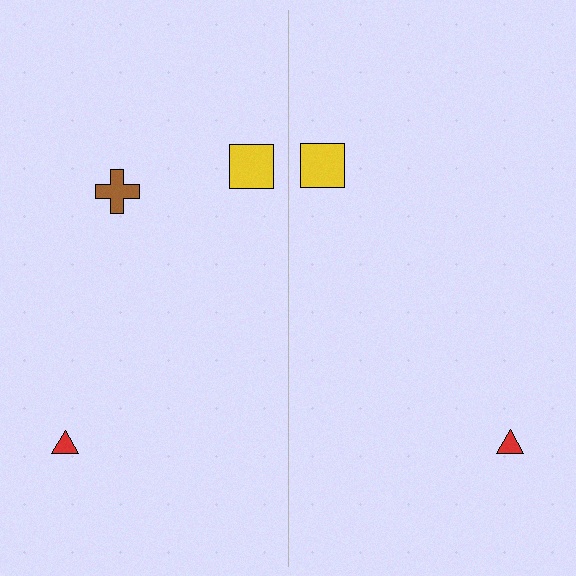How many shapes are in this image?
There are 5 shapes in this image.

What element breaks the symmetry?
A brown cross is missing from the right side.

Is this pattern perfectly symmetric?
No, the pattern is not perfectly symmetric. A brown cross is missing from the right side.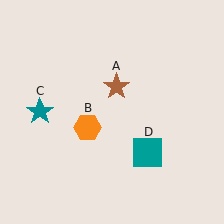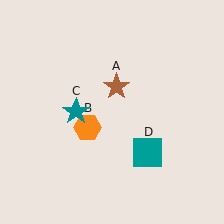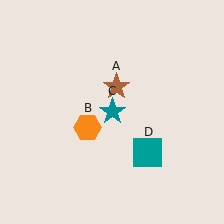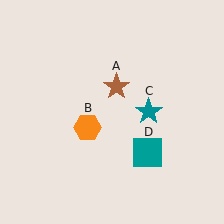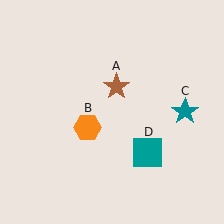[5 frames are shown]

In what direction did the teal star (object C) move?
The teal star (object C) moved right.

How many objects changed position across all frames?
1 object changed position: teal star (object C).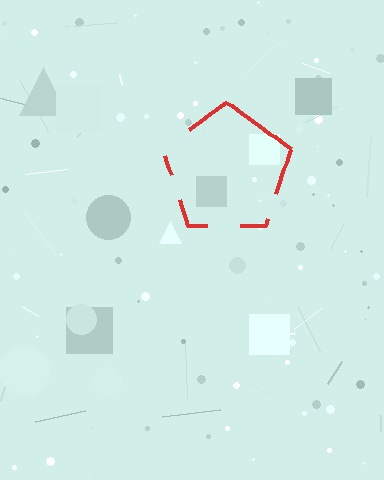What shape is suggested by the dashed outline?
The dashed outline suggests a pentagon.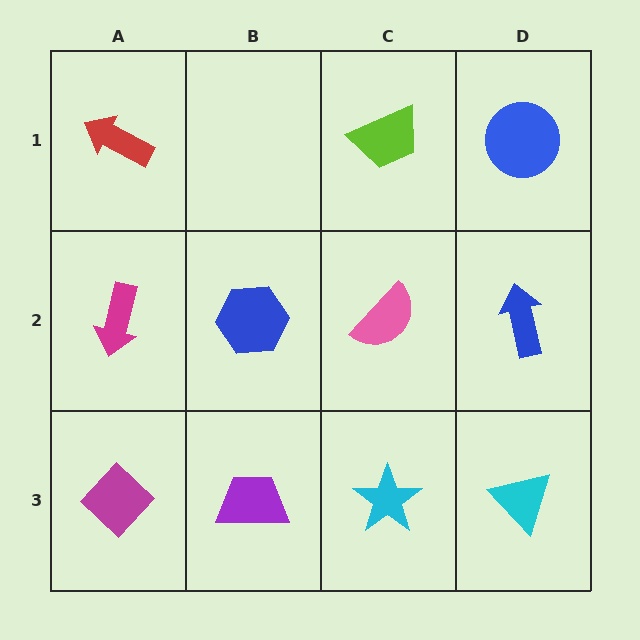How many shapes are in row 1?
3 shapes.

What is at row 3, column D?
A cyan triangle.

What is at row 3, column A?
A magenta diamond.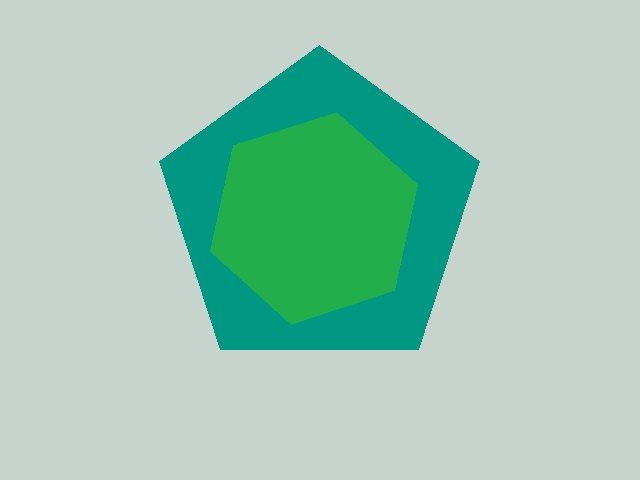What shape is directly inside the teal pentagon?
The green hexagon.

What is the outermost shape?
The teal pentagon.